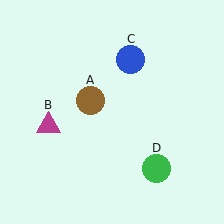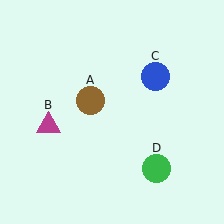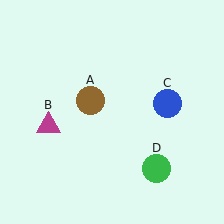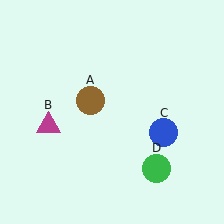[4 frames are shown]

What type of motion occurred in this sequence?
The blue circle (object C) rotated clockwise around the center of the scene.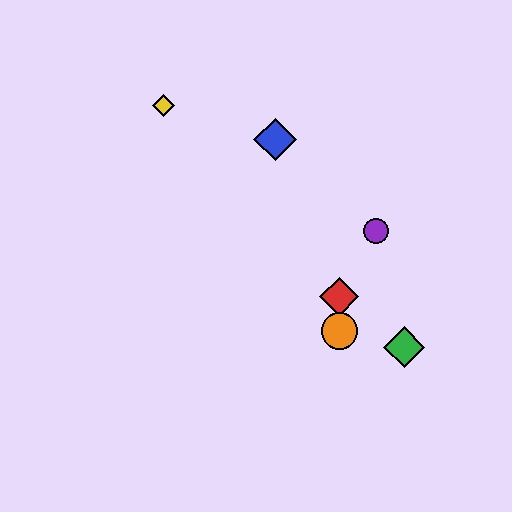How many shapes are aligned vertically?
2 shapes (the red diamond, the orange circle) are aligned vertically.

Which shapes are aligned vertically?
The red diamond, the orange circle are aligned vertically.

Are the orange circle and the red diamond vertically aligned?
Yes, both are at x≈339.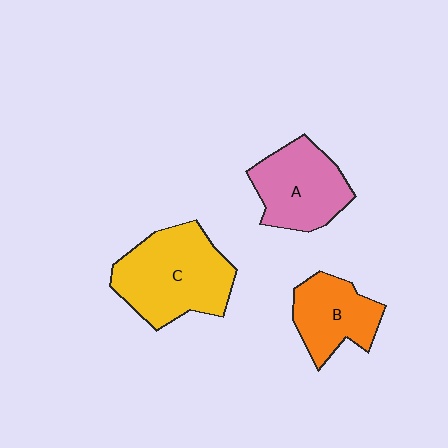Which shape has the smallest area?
Shape B (orange).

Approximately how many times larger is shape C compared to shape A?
Approximately 1.3 times.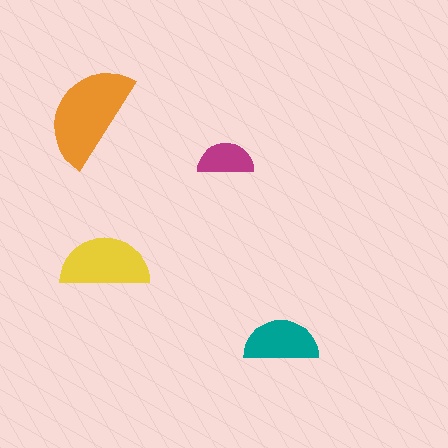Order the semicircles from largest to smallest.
the orange one, the yellow one, the teal one, the magenta one.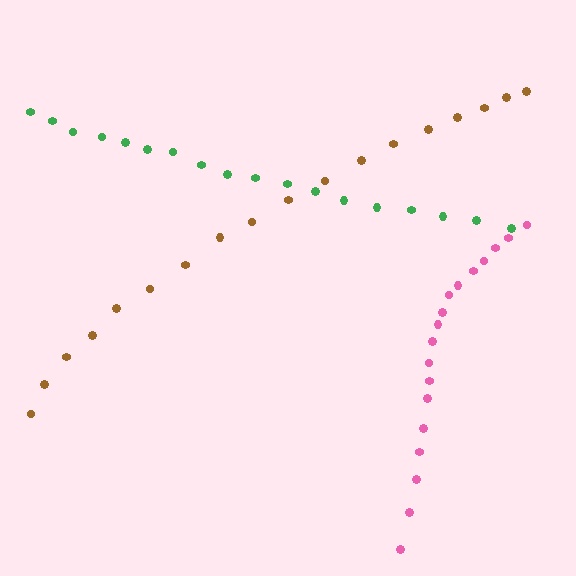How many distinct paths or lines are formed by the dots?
There are 3 distinct paths.